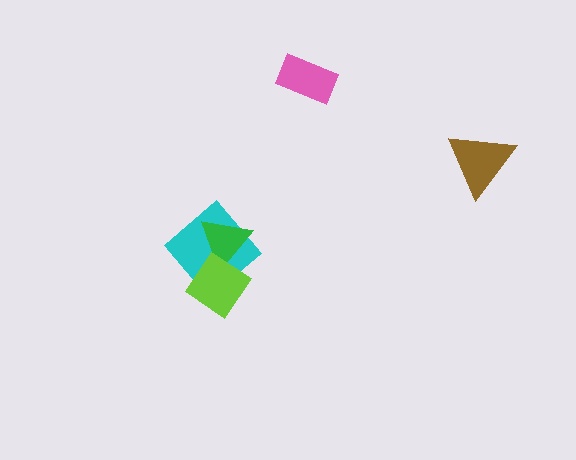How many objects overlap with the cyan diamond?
2 objects overlap with the cyan diamond.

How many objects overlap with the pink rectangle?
0 objects overlap with the pink rectangle.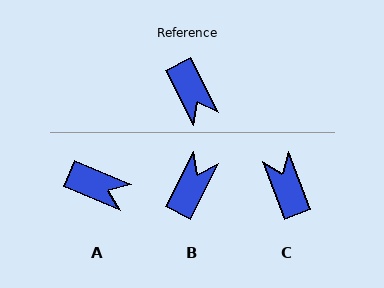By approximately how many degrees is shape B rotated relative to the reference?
Approximately 126 degrees counter-clockwise.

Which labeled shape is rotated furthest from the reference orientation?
C, about 173 degrees away.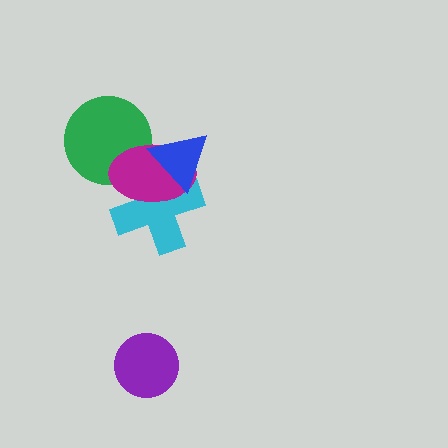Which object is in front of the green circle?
The magenta ellipse is in front of the green circle.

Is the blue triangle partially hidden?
No, no other shape covers it.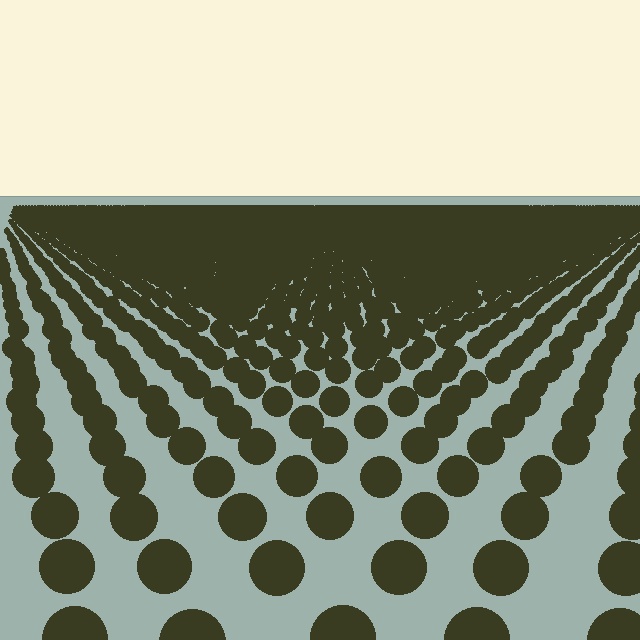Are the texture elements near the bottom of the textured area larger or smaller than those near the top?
Larger. Near the bottom, elements are closer to the viewer and appear at a bigger on-screen size.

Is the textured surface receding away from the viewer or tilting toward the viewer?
The surface is receding away from the viewer. Texture elements get smaller and denser toward the top.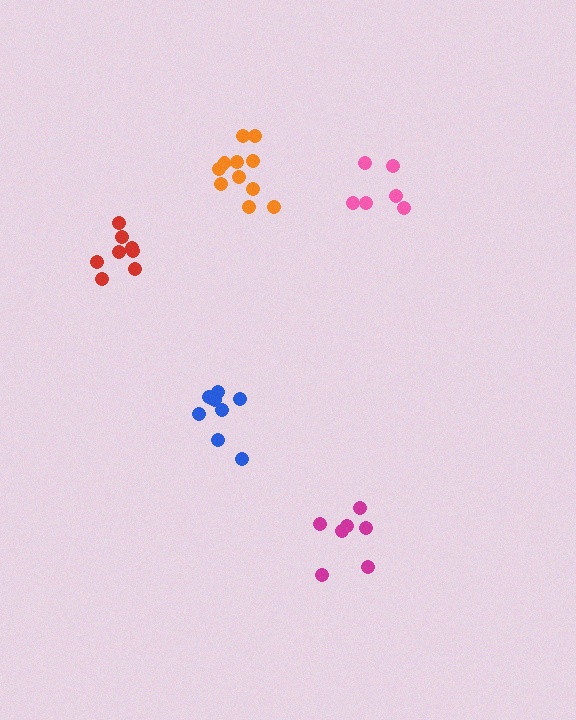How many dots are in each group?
Group 1: 6 dots, Group 2: 8 dots, Group 3: 11 dots, Group 4: 7 dots, Group 5: 9 dots (41 total).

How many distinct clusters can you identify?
There are 5 distinct clusters.